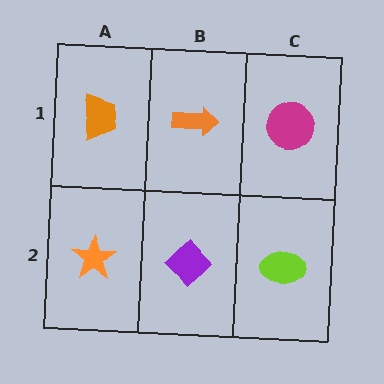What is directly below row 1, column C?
A lime ellipse.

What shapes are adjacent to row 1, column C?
A lime ellipse (row 2, column C), an orange arrow (row 1, column B).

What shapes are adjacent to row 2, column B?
An orange arrow (row 1, column B), an orange star (row 2, column A), a lime ellipse (row 2, column C).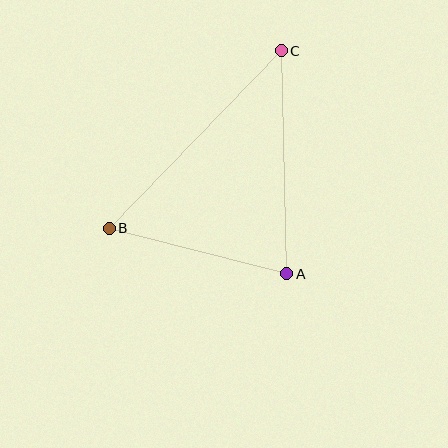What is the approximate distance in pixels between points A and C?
The distance between A and C is approximately 223 pixels.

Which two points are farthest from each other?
Points B and C are farthest from each other.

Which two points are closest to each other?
Points A and B are closest to each other.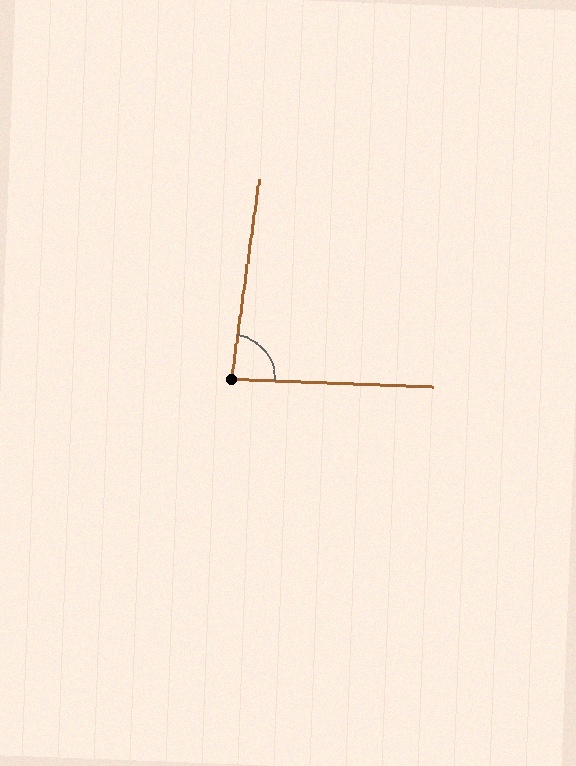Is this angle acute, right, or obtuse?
It is acute.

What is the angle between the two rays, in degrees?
Approximately 84 degrees.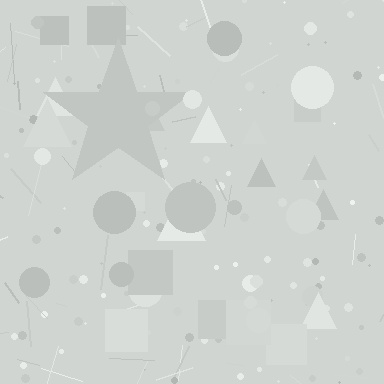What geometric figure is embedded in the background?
A star is embedded in the background.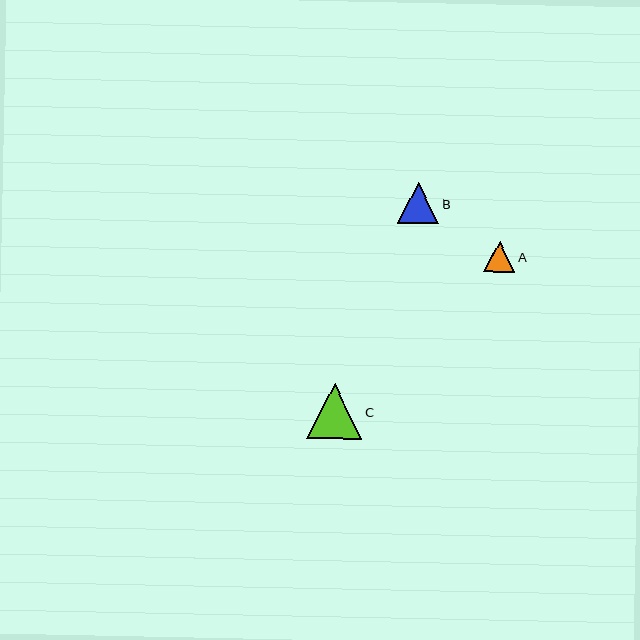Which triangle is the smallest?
Triangle A is the smallest with a size of approximately 31 pixels.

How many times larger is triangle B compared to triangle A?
Triangle B is approximately 1.3 times the size of triangle A.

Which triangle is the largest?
Triangle C is the largest with a size of approximately 55 pixels.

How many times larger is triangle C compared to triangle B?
Triangle C is approximately 1.3 times the size of triangle B.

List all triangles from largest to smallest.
From largest to smallest: C, B, A.